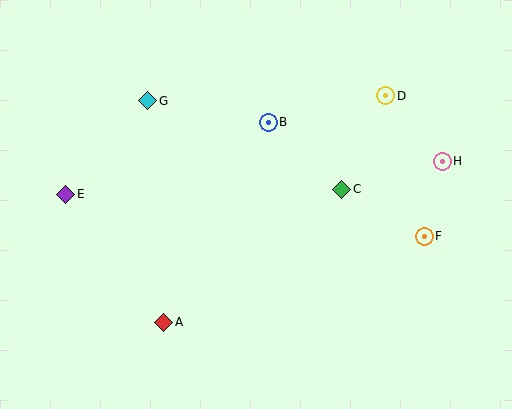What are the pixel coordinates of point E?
Point E is at (66, 194).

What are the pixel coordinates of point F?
Point F is at (424, 236).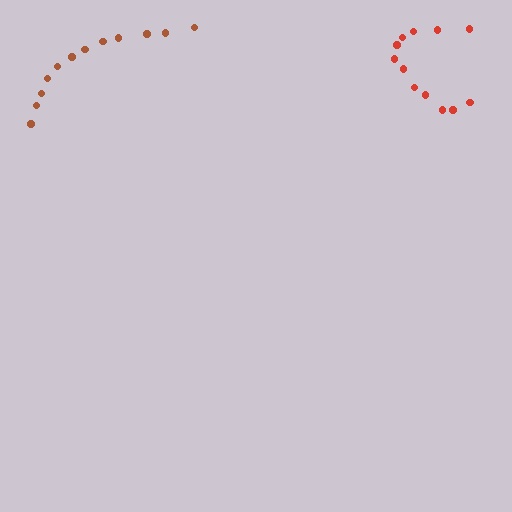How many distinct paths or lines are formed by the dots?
There are 2 distinct paths.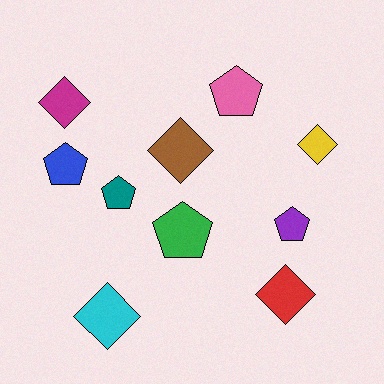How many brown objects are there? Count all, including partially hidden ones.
There is 1 brown object.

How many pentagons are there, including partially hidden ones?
There are 5 pentagons.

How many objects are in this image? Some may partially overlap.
There are 10 objects.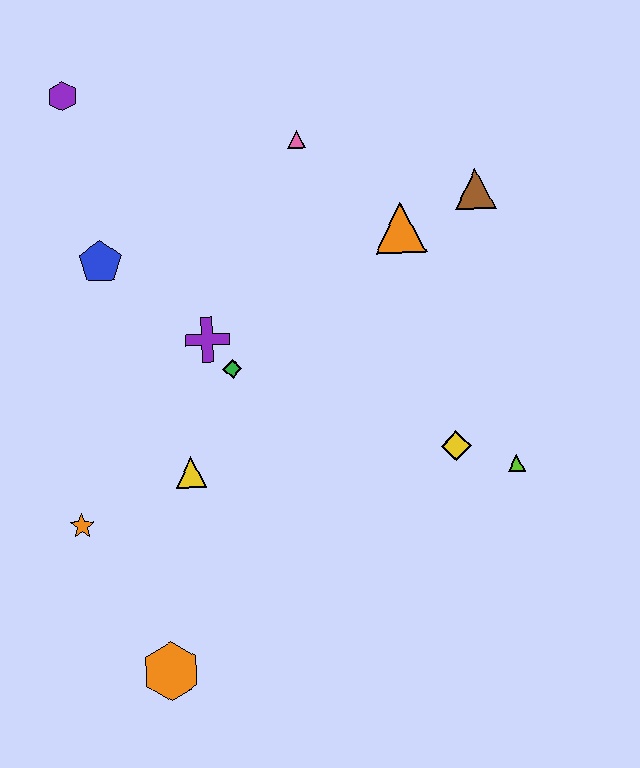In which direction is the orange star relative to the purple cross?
The orange star is below the purple cross.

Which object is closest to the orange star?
The yellow triangle is closest to the orange star.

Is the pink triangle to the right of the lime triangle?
No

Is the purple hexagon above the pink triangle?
Yes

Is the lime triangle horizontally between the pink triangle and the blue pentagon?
No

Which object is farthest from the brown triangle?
The orange hexagon is farthest from the brown triangle.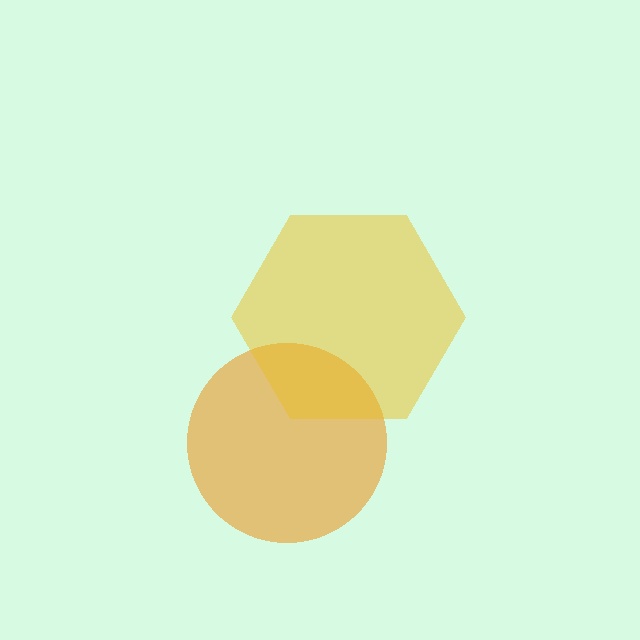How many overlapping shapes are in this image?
There are 2 overlapping shapes in the image.